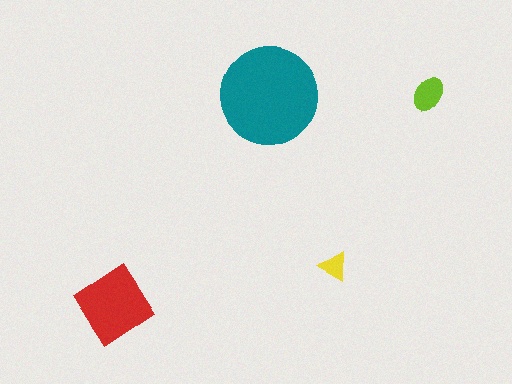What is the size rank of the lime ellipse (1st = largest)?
3rd.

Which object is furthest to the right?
The lime ellipse is rightmost.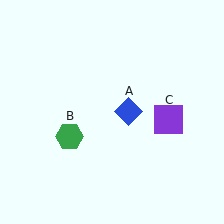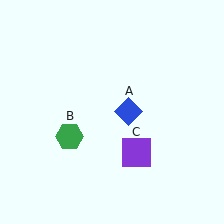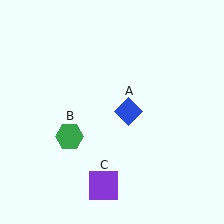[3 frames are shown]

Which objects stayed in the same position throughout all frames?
Blue diamond (object A) and green hexagon (object B) remained stationary.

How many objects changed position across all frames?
1 object changed position: purple square (object C).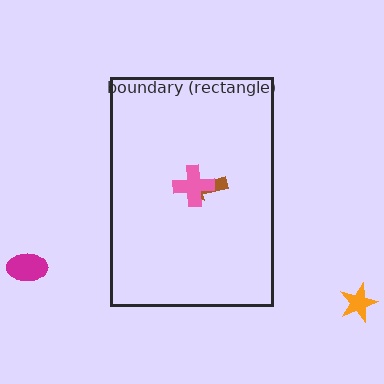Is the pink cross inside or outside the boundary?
Inside.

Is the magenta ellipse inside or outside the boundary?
Outside.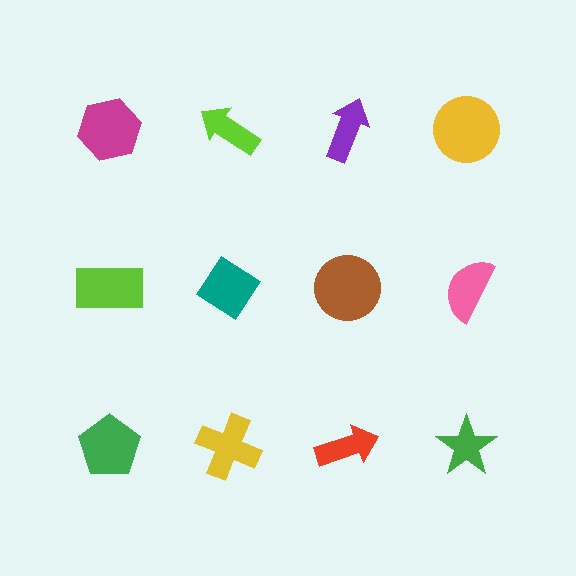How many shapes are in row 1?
4 shapes.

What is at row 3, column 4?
A green star.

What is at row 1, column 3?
A purple arrow.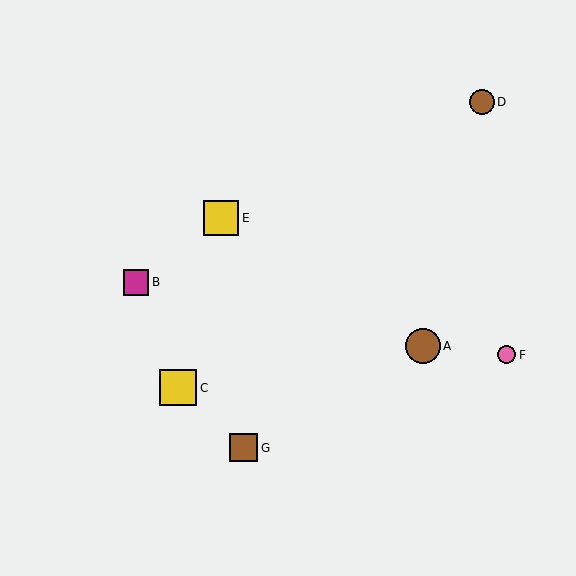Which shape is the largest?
The yellow square (labeled C) is the largest.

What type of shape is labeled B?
Shape B is a magenta square.